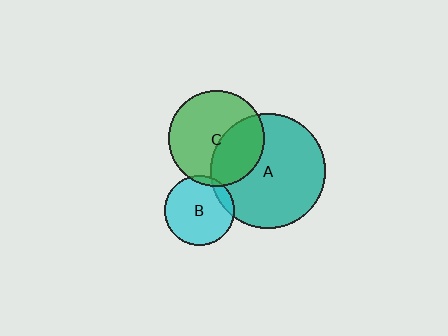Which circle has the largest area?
Circle A (teal).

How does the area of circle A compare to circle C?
Approximately 1.4 times.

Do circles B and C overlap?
Yes.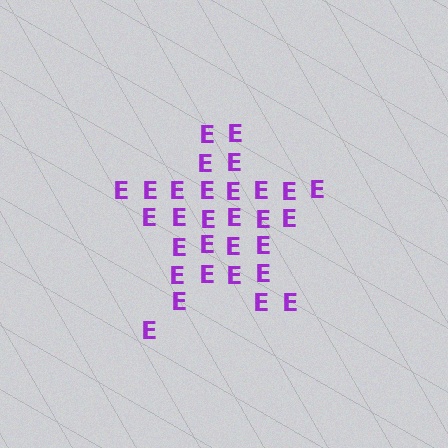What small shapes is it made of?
It is made of small letter E's.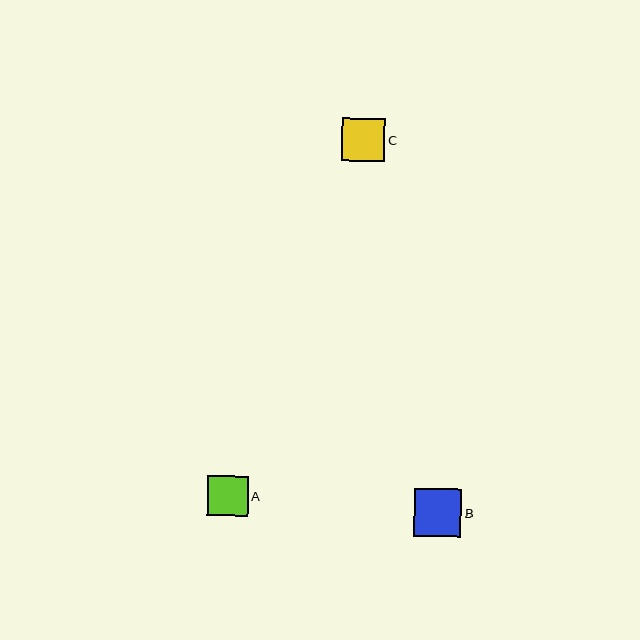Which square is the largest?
Square B is the largest with a size of approximately 47 pixels.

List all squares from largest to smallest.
From largest to smallest: B, C, A.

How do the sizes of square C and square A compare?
Square C and square A are approximately the same size.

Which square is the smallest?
Square A is the smallest with a size of approximately 41 pixels.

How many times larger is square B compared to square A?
Square B is approximately 1.2 times the size of square A.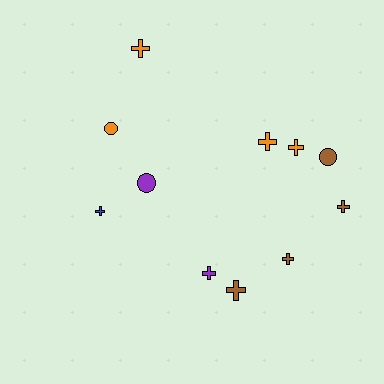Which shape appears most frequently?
Cross, with 8 objects.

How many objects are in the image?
There are 11 objects.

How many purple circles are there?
There is 1 purple circle.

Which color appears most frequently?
Orange, with 4 objects.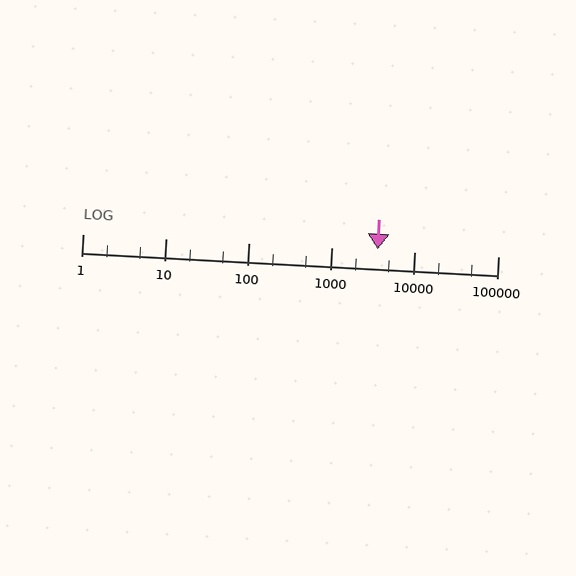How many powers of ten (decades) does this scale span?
The scale spans 5 decades, from 1 to 100000.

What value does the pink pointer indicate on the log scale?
The pointer indicates approximately 3600.